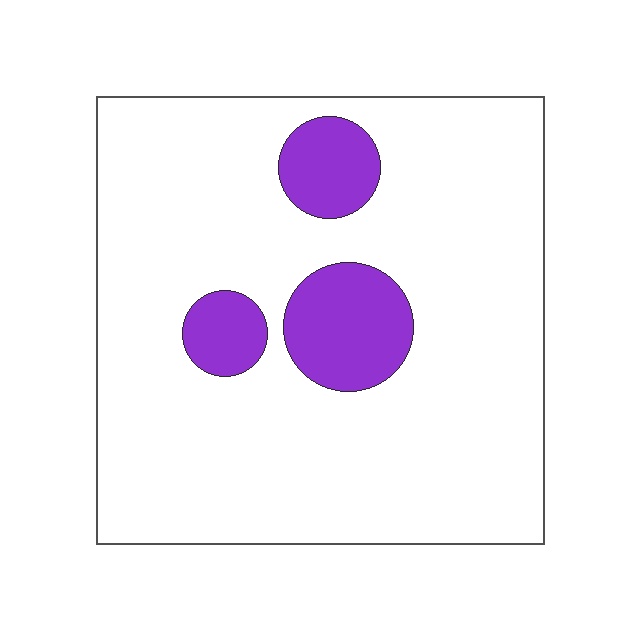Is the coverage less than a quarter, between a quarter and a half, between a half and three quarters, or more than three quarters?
Less than a quarter.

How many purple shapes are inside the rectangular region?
3.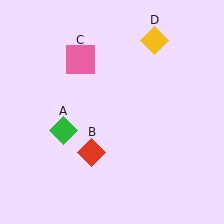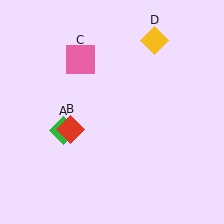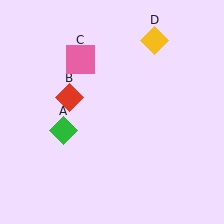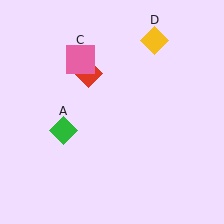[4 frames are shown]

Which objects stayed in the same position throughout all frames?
Green diamond (object A) and pink square (object C) and yellow diamond (object D) remained stationary.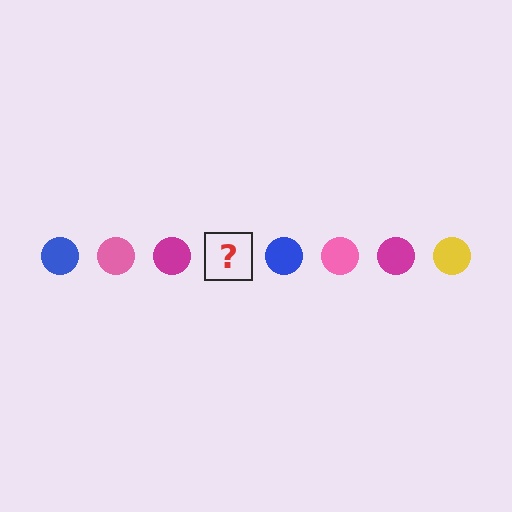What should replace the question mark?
The question mark should be replaced with a yellow circle.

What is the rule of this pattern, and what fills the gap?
The rule is that the pattern cycles through blue, pink, magenta, yellow circles. The gap should be filled with a yellow circle.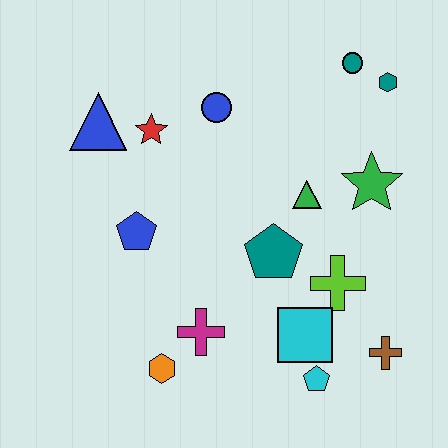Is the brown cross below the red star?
Yes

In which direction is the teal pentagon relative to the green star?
The teal pentagon is to the left of the green star.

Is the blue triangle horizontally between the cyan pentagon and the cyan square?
No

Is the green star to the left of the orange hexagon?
No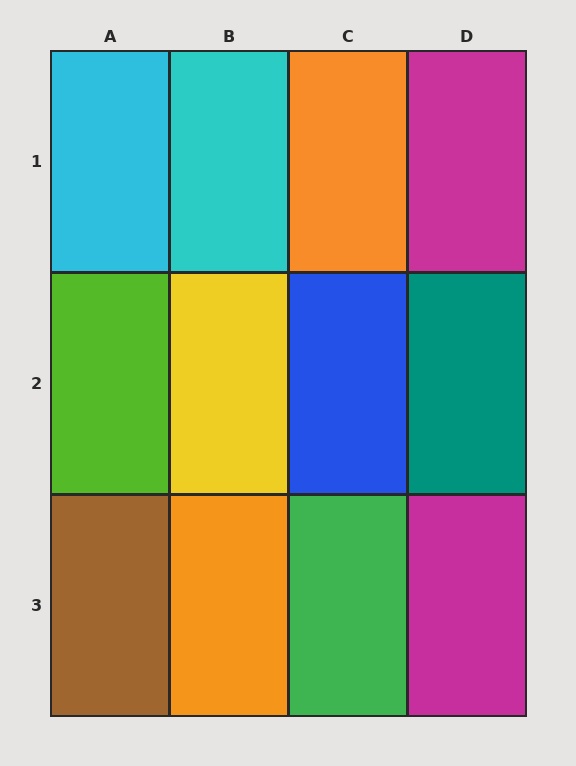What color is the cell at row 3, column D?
Magenta.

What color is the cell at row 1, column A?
Cyan.